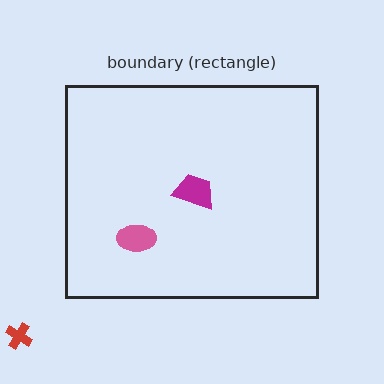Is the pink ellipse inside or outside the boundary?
Inside.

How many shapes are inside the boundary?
2 inside, 1 outside.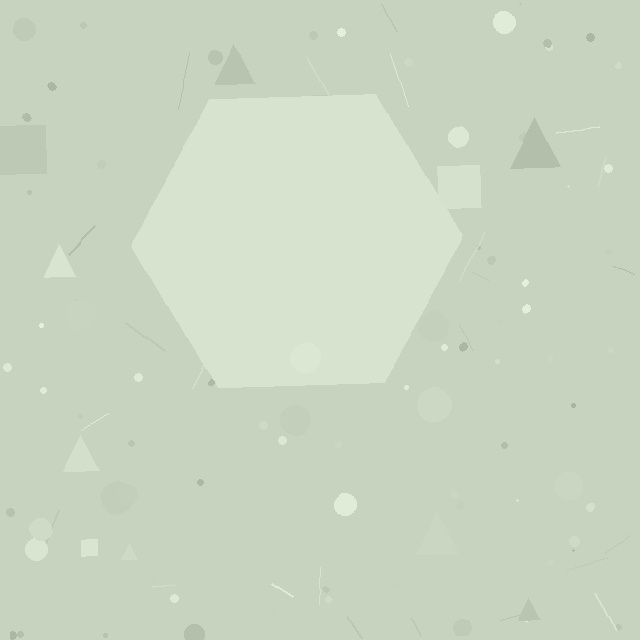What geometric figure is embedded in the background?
A hexagon is embedded in the background.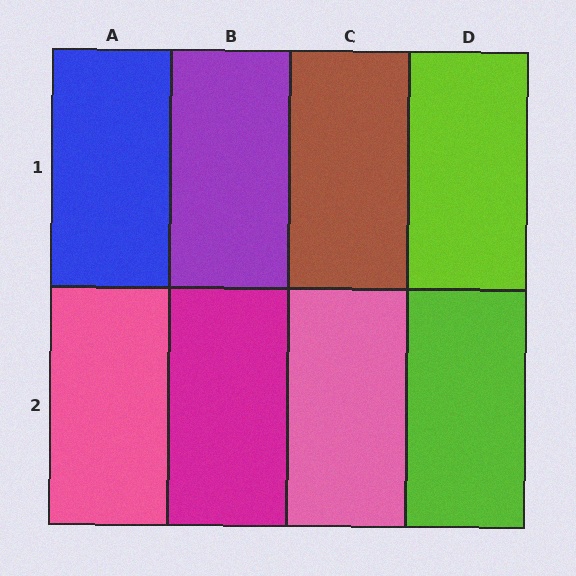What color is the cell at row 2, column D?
Lime.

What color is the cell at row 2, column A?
Pink.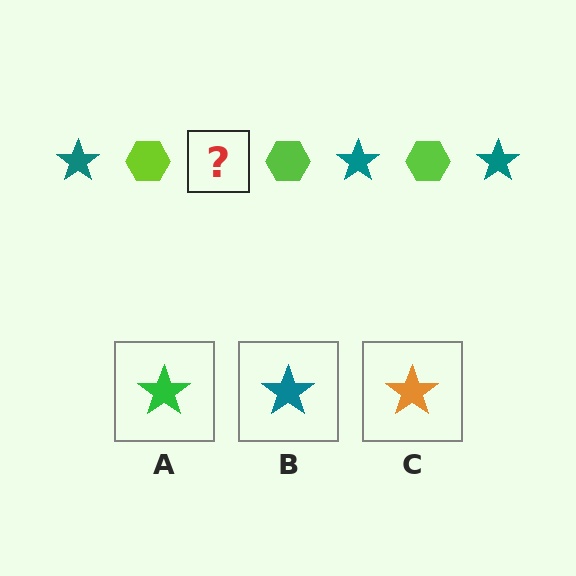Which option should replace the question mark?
Option B.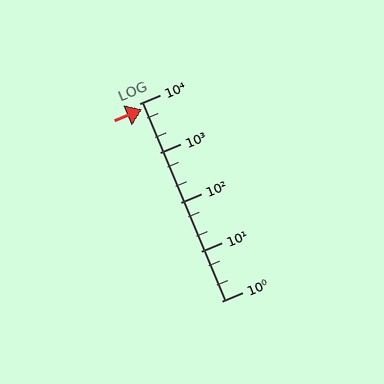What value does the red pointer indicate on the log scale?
The pointer indicates approximately 7400.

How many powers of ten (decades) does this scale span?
The scale spans 4 decades, from 1 to 10000.